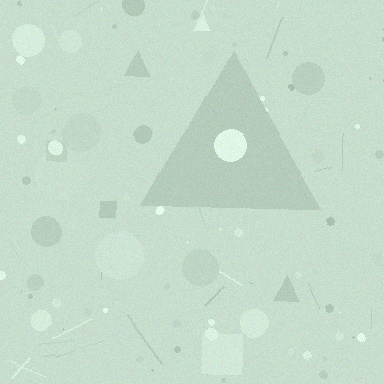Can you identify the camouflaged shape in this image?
The camouflaged shape is a triangle.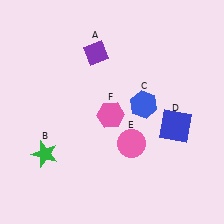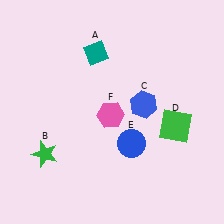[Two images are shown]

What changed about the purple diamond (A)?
In Image 1, A is purple. In Image 2, it changed to teal.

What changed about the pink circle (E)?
In Image 1, E is pink. In Image 2, it changed to blue.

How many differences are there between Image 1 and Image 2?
There are 3 differences between the two images.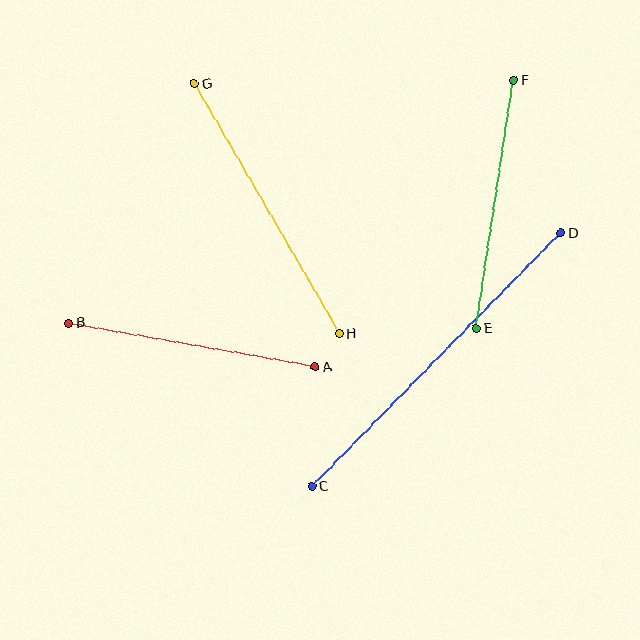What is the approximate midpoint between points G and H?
The midpoint is at approximately (267, 209) pixels.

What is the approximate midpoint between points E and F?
The midpoint is at approximately (495, 204) pixels.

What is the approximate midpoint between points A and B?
The midpoint is at approximately (192, 345) pixels.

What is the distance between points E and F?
The distance is approximately 251 pixels.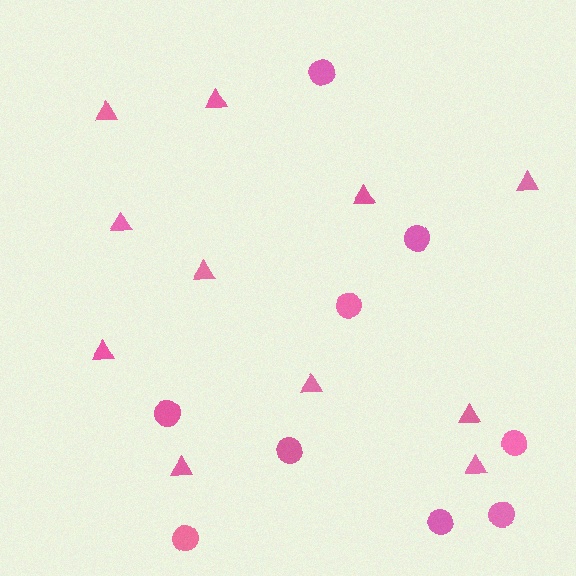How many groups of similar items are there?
There are 2 groups: one group of triangles (11) and one group of circles (9).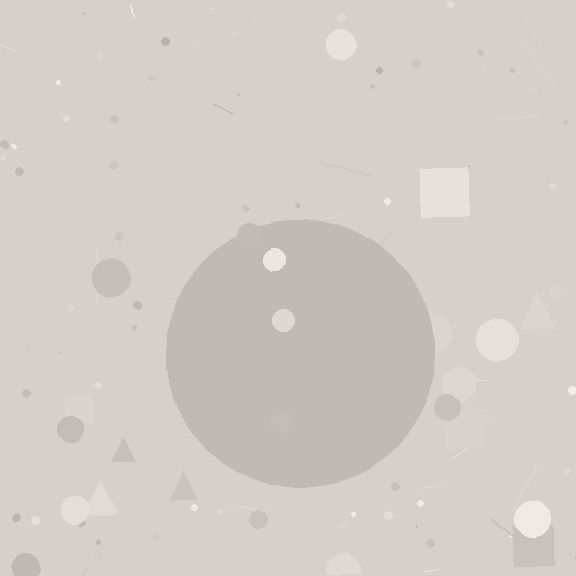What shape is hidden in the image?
A circle is hidden in the image.